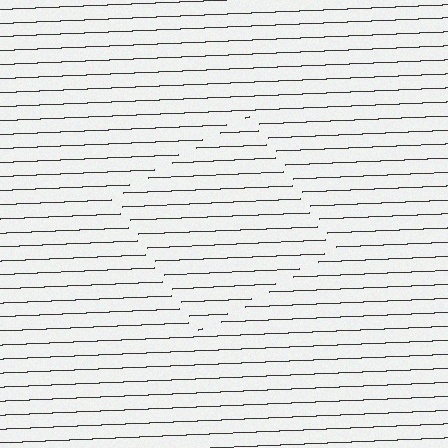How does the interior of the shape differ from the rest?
The interior of the shape contains the same grating, shifted by half a period — the contour is defined by the phase discontinuity where line-ends from the inner and outer gratings abut.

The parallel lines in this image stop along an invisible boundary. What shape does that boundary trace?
An illusory square. The interior of the shape contains the same grating, shifted by half a period — the contour is defined by the phase discontinuity where line-ends from the inner and outer gratings abut.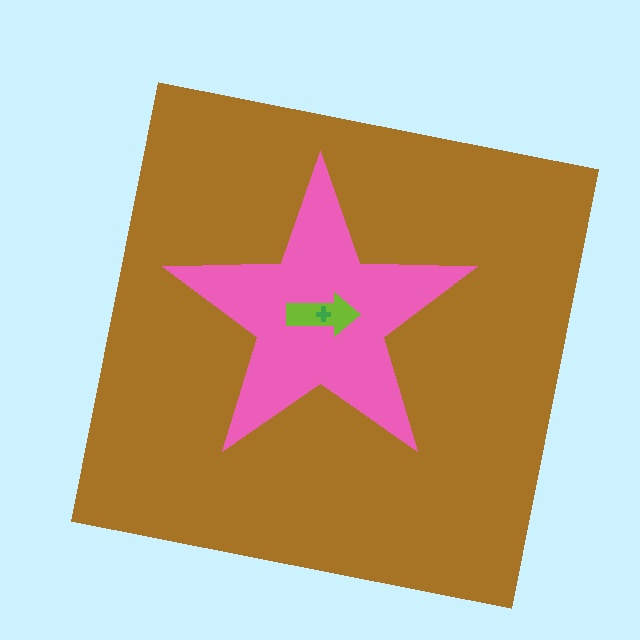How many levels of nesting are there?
4.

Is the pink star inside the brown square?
Yes.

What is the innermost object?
The green cross.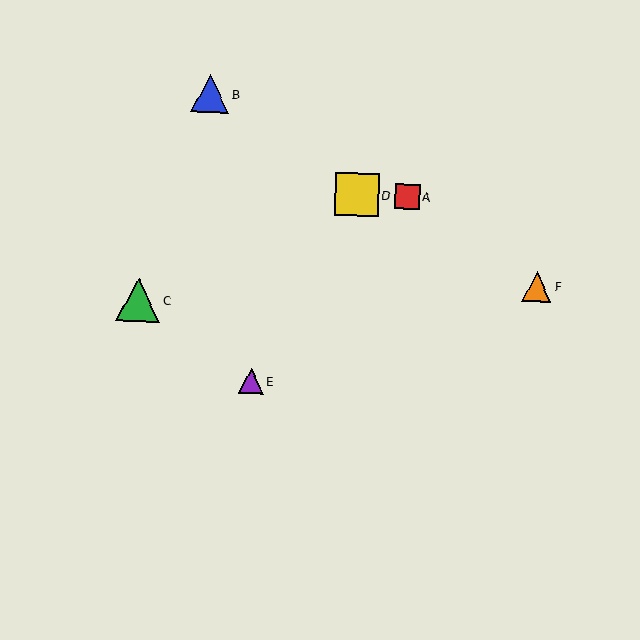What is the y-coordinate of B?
Object B is at y≈94.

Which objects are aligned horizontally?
Objects A, D are aligned horizontally.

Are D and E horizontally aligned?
No, D is at y≈195 and E is at y≈381.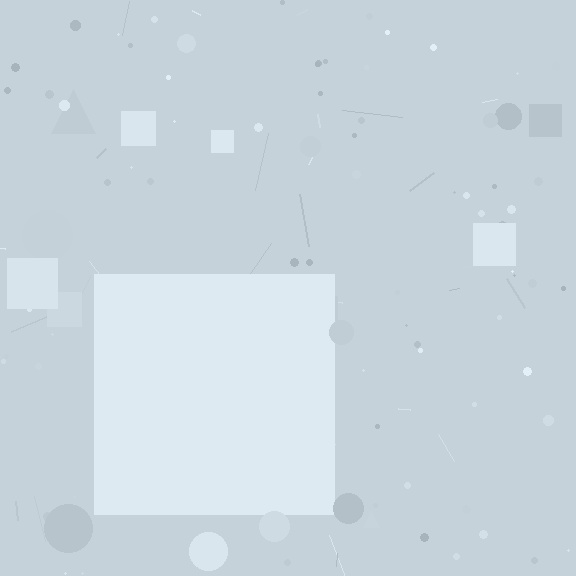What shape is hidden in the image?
A square is hidden in the image.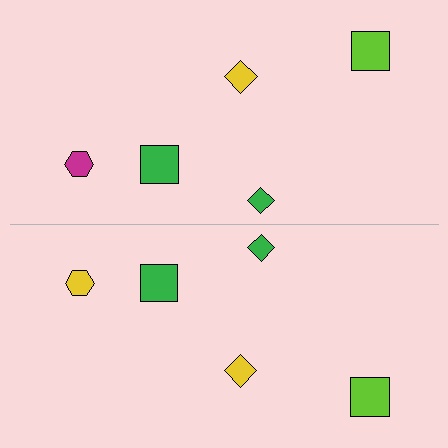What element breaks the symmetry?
The yellow hexagon on the bottom side breaks the symmetry — its mirror counterpart is magenta.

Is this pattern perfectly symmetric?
No, the pattern is not perfectly symmetric. The yellow hexagon on the bottom side breaks the symmetry — its mirror counterpart is magenta.